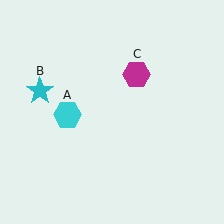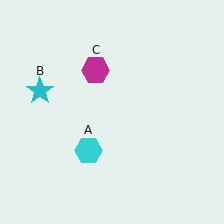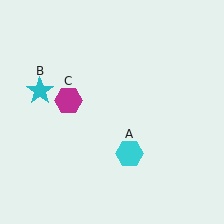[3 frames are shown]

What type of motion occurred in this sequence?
The cyan hexagon (object A), magenta hexagon (object C) rotated counterclockwise around the center of the scene.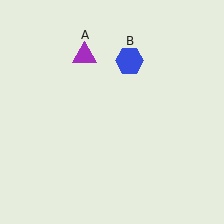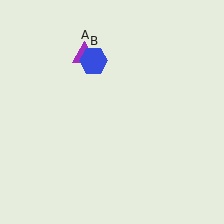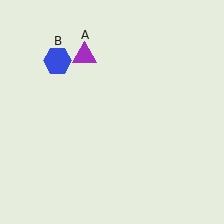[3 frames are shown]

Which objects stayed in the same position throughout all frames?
Purple triangle (object A) remained stationary.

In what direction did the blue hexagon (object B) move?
The blue hexagon (object B) moved left.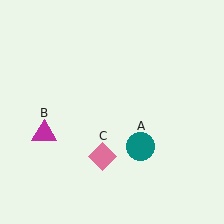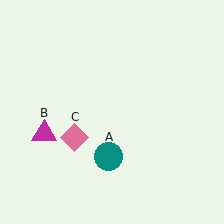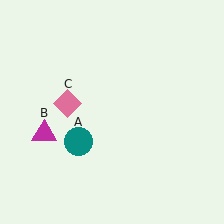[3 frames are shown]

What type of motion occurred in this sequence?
The teal circle (object A), pink diamond (object C) rotated clockwise around the center of the scene.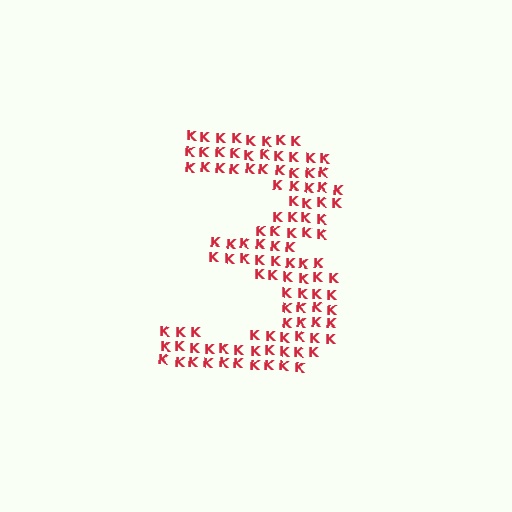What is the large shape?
The large shape is the digit 3.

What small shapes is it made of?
It is made of small letter K's.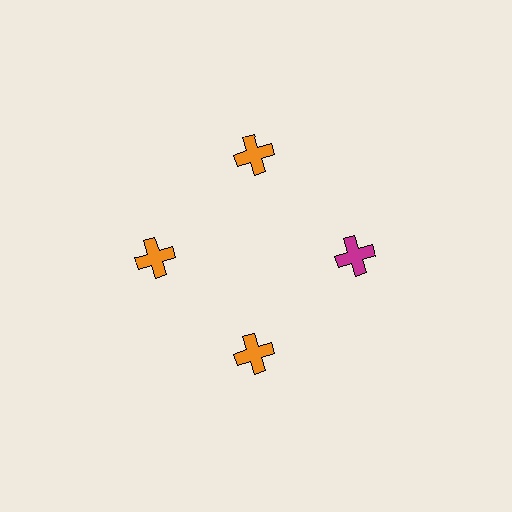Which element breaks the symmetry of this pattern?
The magenta cross at roughly the 3 o'clock position breaks the symmetry. All other shapes are orange crosses.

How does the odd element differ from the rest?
It has a different color: magenta instead of orange.